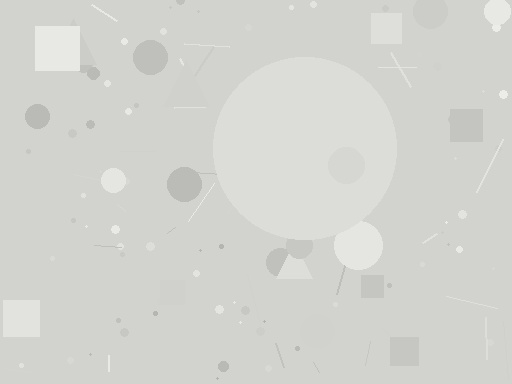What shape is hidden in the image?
A circle is hidden in the image.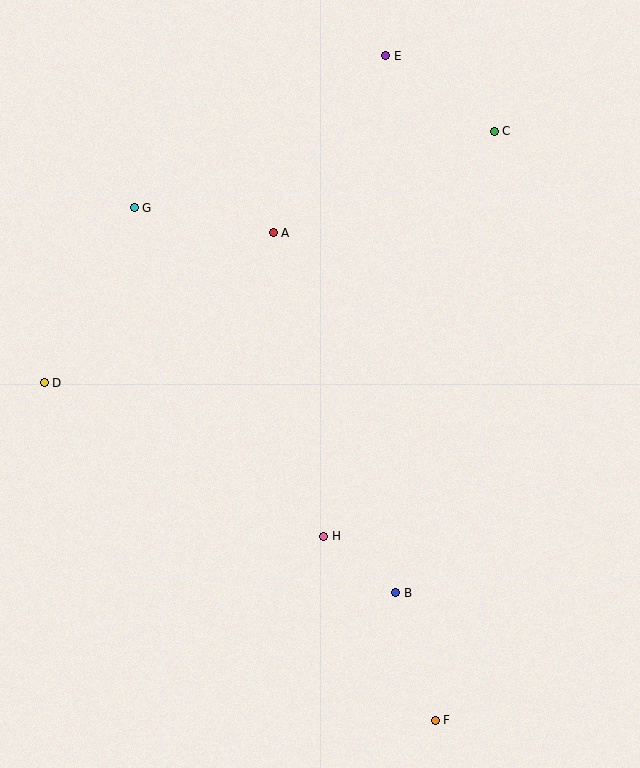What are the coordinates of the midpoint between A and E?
The midpoint between A and E is at (329, 144).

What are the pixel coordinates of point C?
Point C is at (494, 131).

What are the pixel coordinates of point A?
Point A is at (273, 233).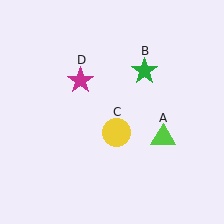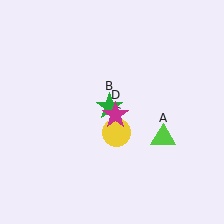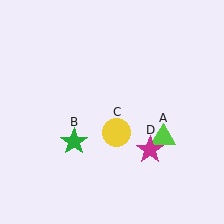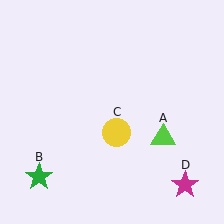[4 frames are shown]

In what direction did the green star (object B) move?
The green star (object B) moved down and to the left.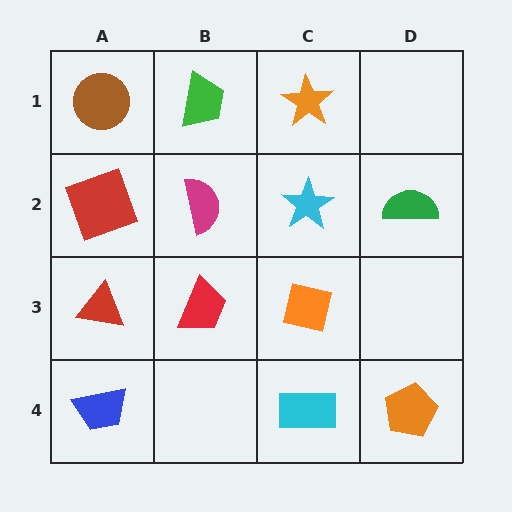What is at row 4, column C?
A cyan rectangle.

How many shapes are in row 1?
3 shapes.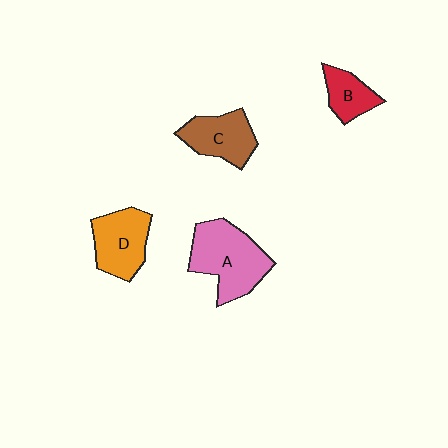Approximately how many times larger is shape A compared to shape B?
Approximately 2.2 times.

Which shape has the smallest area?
Shape B (red).